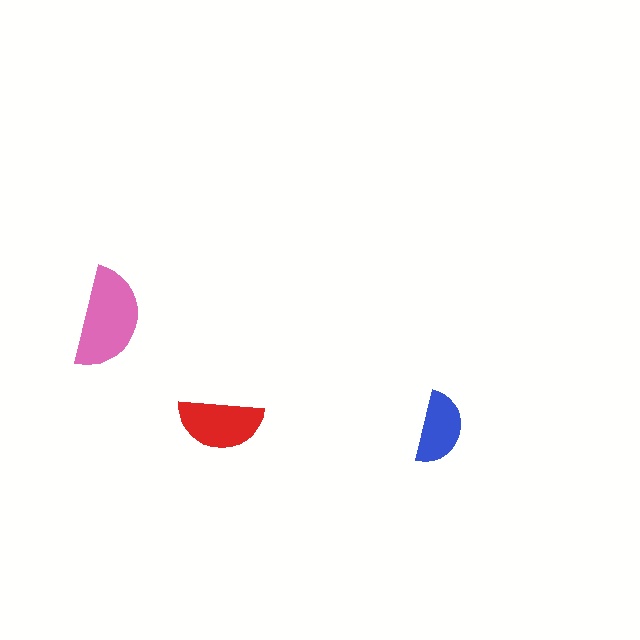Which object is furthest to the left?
The pink semicircle is leftmost.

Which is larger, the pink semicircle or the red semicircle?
The pink one.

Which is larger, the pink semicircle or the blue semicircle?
The pink one.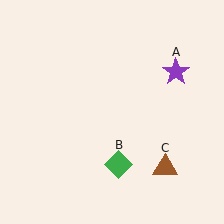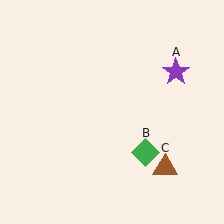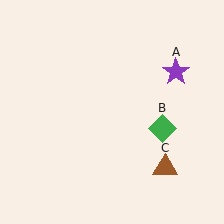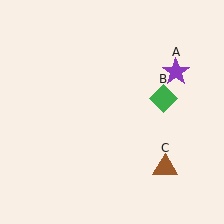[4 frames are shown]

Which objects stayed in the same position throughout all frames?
Purple star (object A) and brown triangle (object C) remained stationary.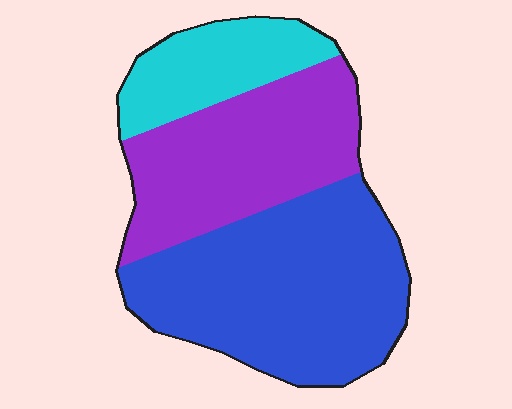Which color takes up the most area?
Blue, at roughly 50%.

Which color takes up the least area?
Cyan, at roughly 20%.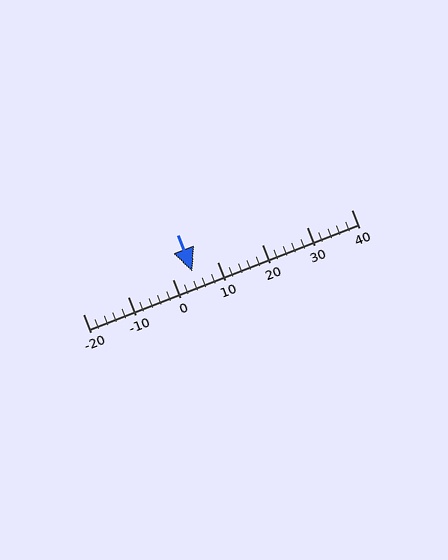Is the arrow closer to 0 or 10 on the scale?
The arrow is closer to 0.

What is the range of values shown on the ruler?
The ruler shows values from -20 to 40.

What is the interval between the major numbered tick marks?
The major tick marks are spaced 10 units apart.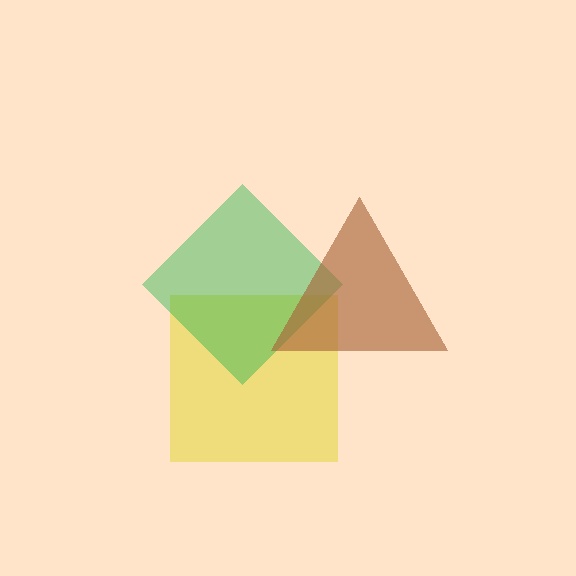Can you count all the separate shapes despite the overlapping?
Yes, there are 3 separate shapes.